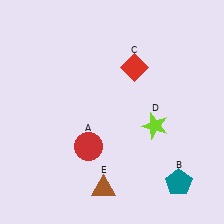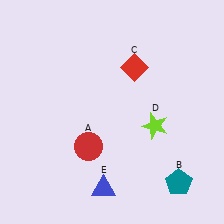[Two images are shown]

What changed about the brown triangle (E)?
In Image 1, E is brown. In Image 2, it changed to blue.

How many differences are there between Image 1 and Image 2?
There is 1 difference between the two images.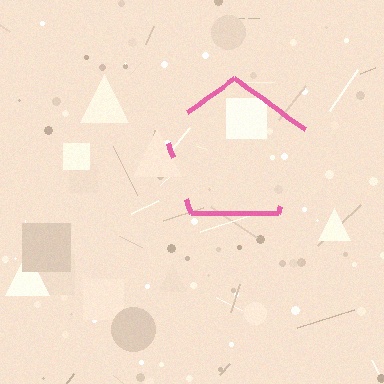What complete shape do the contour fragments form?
The contour fragments form a pentagon.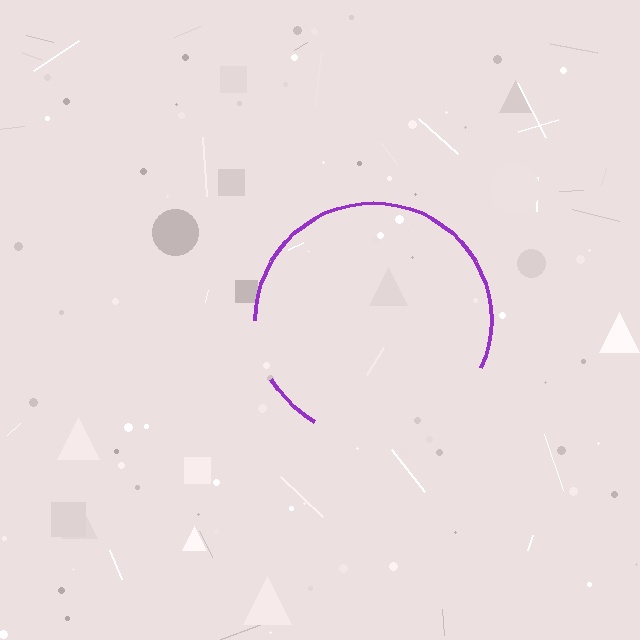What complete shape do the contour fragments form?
The contour fragments form a circle.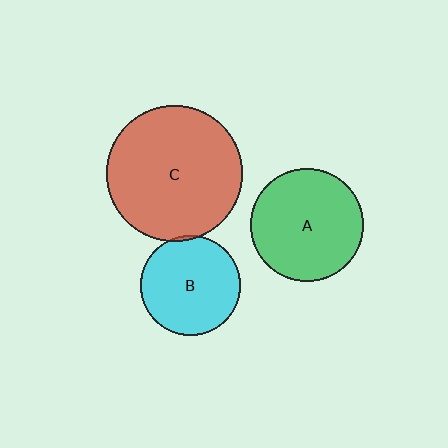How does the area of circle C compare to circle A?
Approximately 1.5 times.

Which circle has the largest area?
Circle C (red).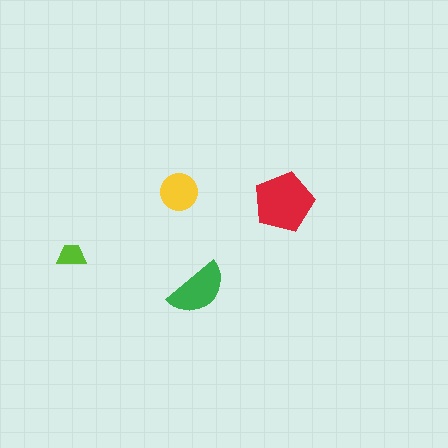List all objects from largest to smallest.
The red pentagon, the green semicircle, the yellow circle, the lime trapezoid.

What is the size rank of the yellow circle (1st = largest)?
3rd.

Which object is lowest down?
The green semicircle is bottommost.